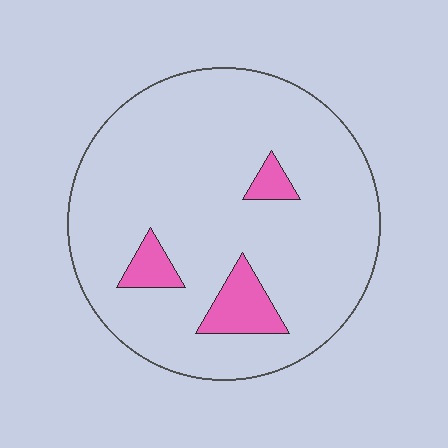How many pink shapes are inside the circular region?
3.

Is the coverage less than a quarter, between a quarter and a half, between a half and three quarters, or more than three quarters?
Less than a quarter.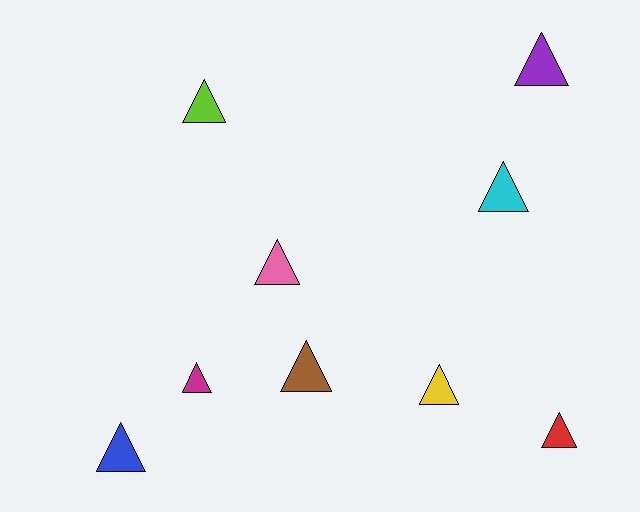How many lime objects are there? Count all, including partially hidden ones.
There is 1 lime object.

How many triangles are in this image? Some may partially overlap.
There are 9 triangles.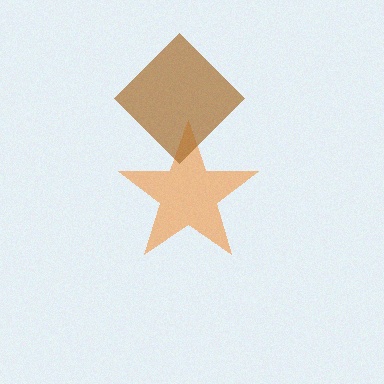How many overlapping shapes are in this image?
There are 2 overlapping shapes in the image.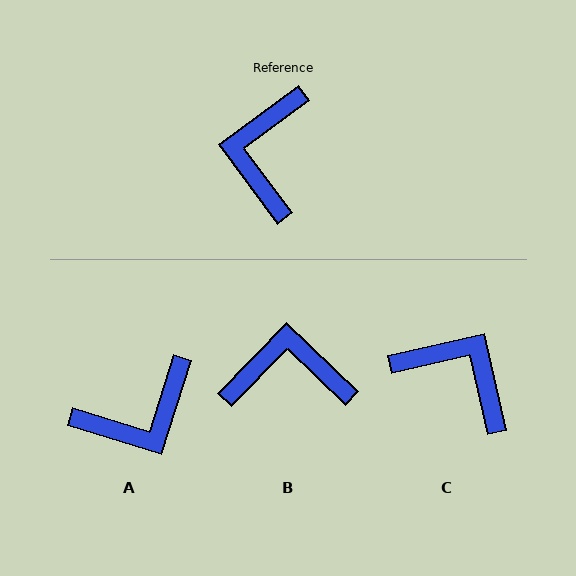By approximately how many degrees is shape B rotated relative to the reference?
Approximately 81 degrees clockwise.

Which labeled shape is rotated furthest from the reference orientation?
A, about 126 degrees away.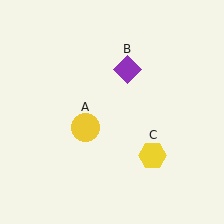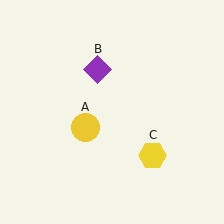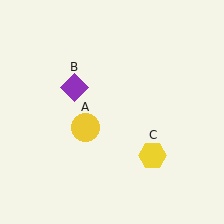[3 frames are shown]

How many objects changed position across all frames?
1 object changed position: purple diamond (object B).